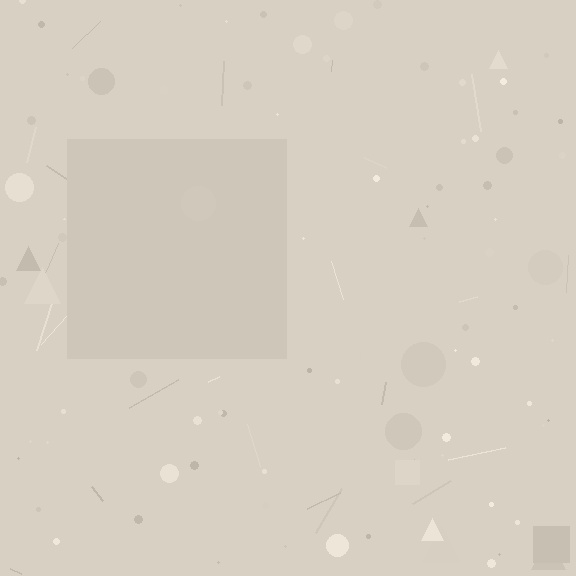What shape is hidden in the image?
A square is hidden in the image.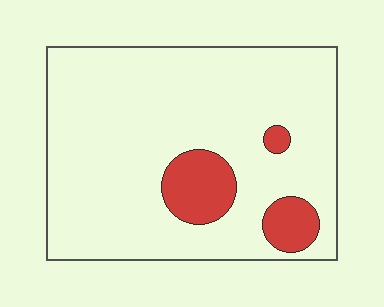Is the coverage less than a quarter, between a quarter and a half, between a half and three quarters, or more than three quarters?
Less than a quarter.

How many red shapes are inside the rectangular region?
3.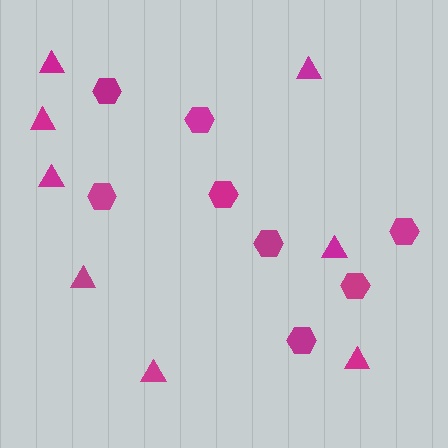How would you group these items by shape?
There are 2 groups: one group of hexagons (8) and one group of triangles (8).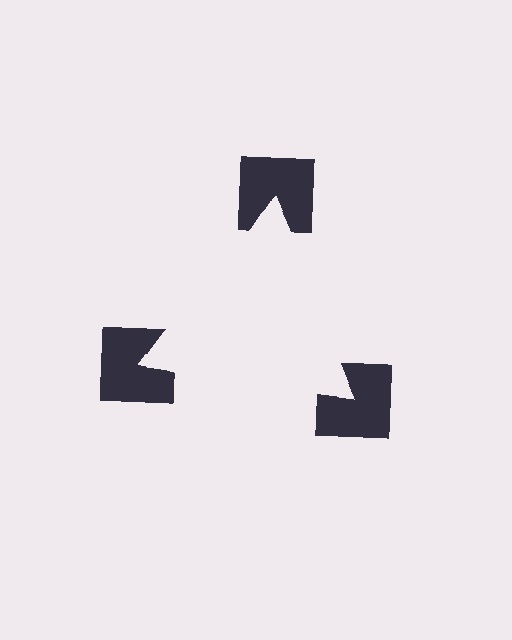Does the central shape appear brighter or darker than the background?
It typically appears slightly brighter than the background, even though no actual brightness change is drawn.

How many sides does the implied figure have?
3 sides.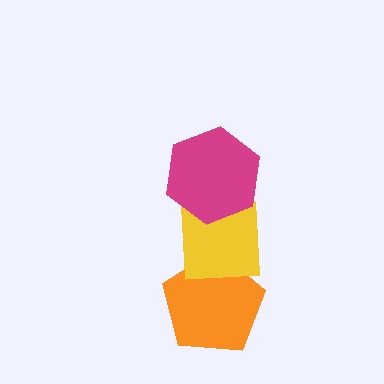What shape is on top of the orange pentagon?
The yellow square is on top of the orange pentagon.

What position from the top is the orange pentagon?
The orange pentagon is 3rd from the top.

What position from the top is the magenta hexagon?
The magenta hexagon is 1st from the top.